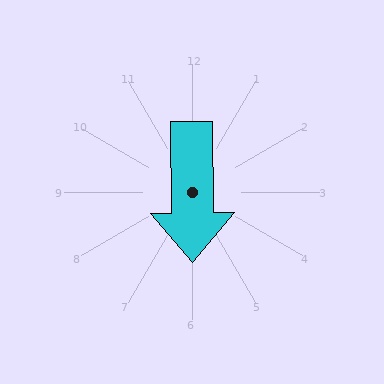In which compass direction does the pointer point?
South.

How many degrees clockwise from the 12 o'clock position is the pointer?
Approximately 180 degrees.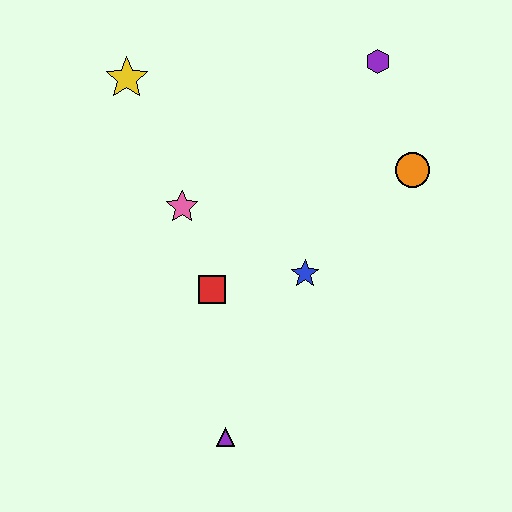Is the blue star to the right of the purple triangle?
Yes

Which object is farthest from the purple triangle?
The purple hexagon is farthest from the purple triangle.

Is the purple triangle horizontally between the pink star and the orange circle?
Yes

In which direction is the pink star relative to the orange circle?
The pink star is to the left of the orange circle.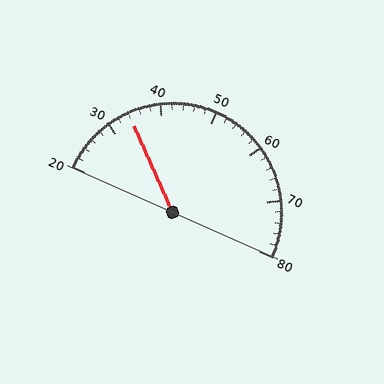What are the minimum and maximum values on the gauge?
The gauge ranges from 20 to 80.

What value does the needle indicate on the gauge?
The needle indicates approximately 34.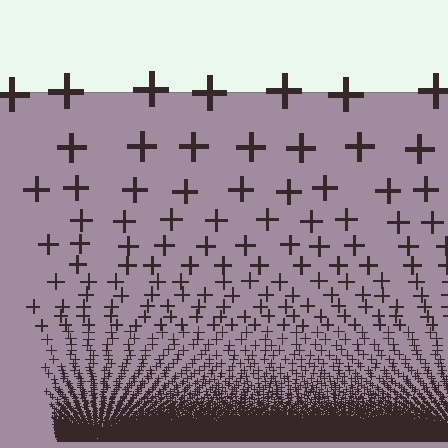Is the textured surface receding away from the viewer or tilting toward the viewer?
The surface appears to tilt toward the viewer. Texture elements get larger and sparser toward the top.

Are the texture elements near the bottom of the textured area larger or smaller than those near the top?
Smaller. The gradient is inverted — elements near the bottom are smaller and denser.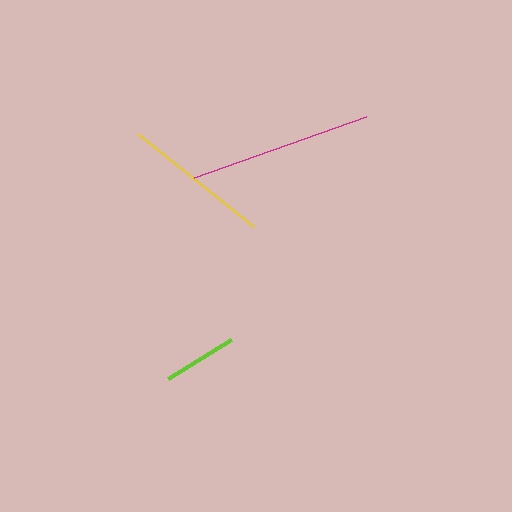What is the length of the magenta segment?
The magenta segment is approximately 183 pixels long.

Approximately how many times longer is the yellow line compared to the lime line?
The yellow line is approximately 2.0 times the length of the lime line.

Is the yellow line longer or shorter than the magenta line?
The magenta line is longer than the yellow line.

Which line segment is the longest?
The magenta line is the longest at approximately 183 pixels.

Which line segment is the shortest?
The lime line is the shortest at approximately 75 pixels.